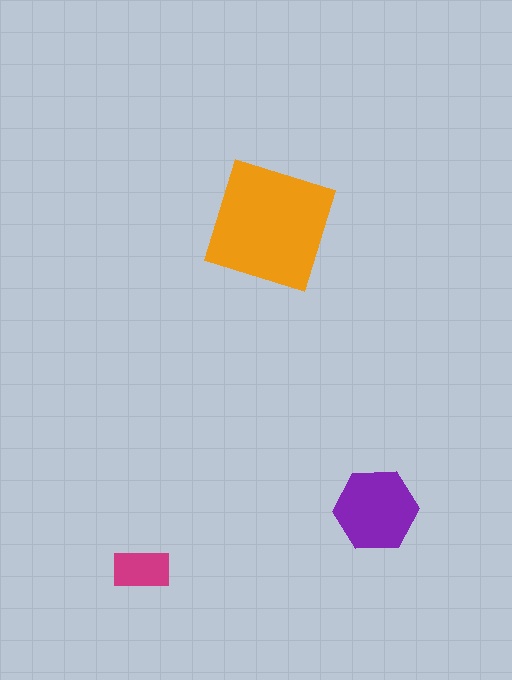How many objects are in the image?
There are 3 objects in the image.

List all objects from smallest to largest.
The magenta rectangle, the purple hexagon, the orange square.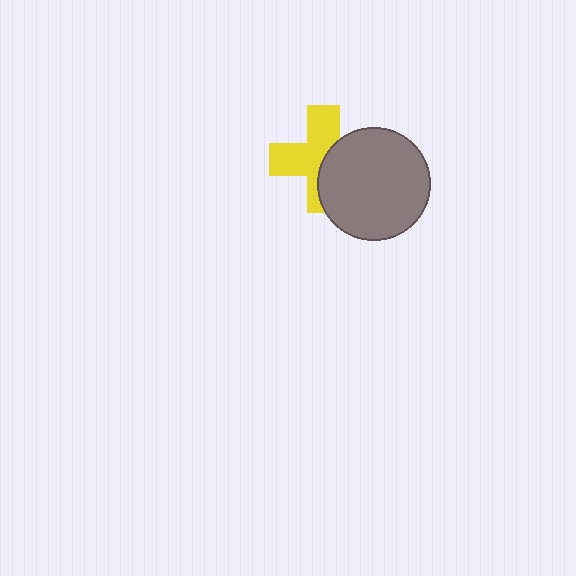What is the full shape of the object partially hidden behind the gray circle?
The partially hidden object is a yellow cross.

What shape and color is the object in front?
The object in front is a gray circle.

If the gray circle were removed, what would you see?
You would see the complete yellow cross.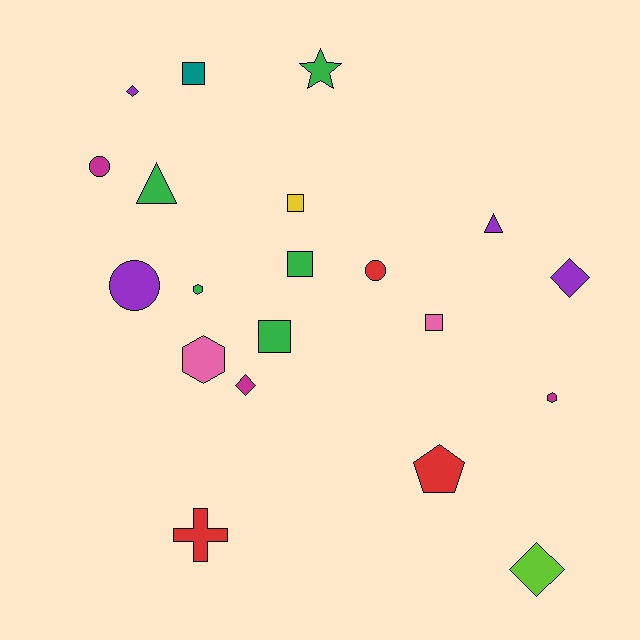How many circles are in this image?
There are 3 circles.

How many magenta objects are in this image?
There are 3 magenta objects.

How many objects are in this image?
There are 20 objects.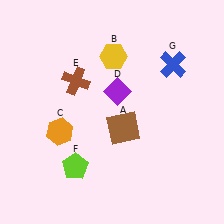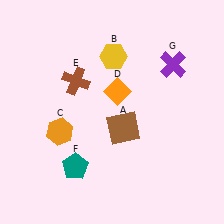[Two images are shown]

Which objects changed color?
D changed from purple to orange. F changed from lime to teal. G changed from blue to purple.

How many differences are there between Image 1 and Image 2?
There are 3 differences between the two images.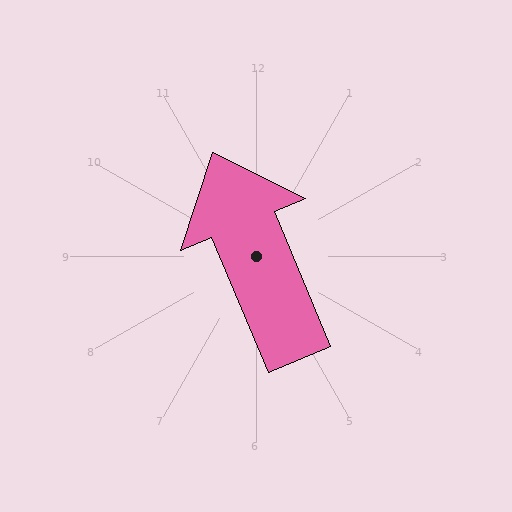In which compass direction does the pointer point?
Northwest.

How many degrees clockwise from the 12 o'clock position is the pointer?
Approximately 337 degrees.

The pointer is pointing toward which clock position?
Roughly 11 o'clock.